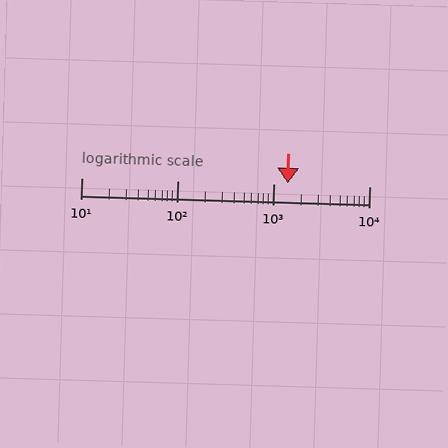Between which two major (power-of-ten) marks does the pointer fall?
The pointer is between 1000 and 10000.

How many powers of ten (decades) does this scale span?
The scale spans 3 decades, from 10 to 10000.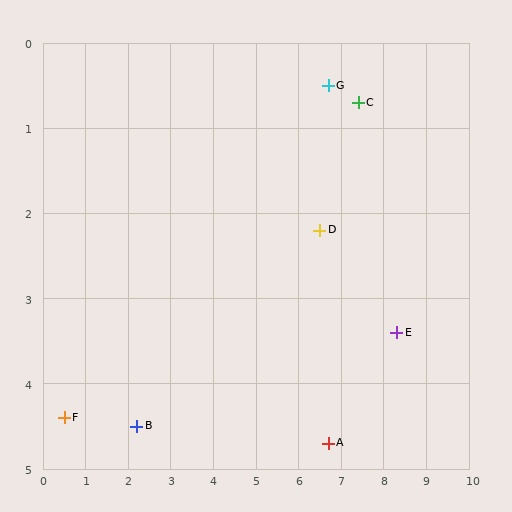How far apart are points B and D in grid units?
Points B and D are about 4.9 grid units apart.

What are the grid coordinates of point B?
Point B is at approximately (2.2, 4.5).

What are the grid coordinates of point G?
Point G is at approximately (6.7, 0.5).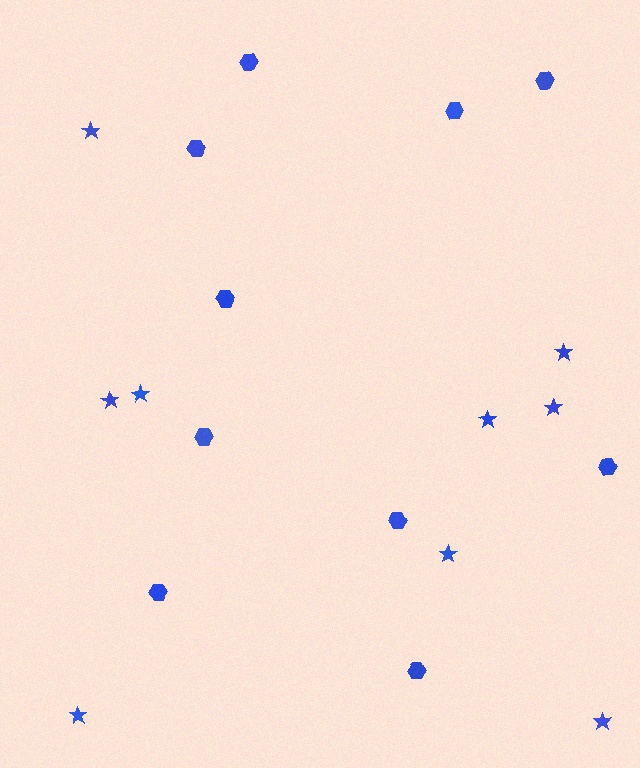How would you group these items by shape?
There are 2 groups: one group of stars (9) and one group of hexagons (10).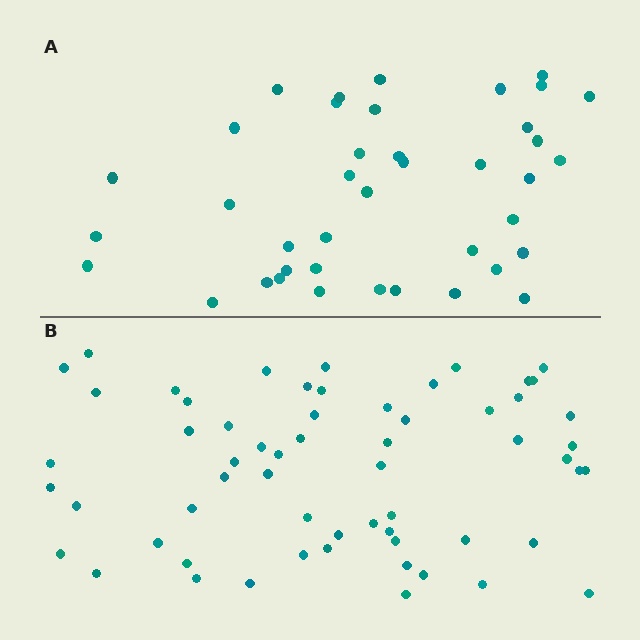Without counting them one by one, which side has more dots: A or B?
Region B (the bottom region) has more dots.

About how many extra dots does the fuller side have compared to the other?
Region B has approximately 20 more dots than region A.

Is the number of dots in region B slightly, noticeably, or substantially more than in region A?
Region B has substantially more. The ratio is roughly 1.5 to 1.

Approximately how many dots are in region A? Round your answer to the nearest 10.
About 40 dots.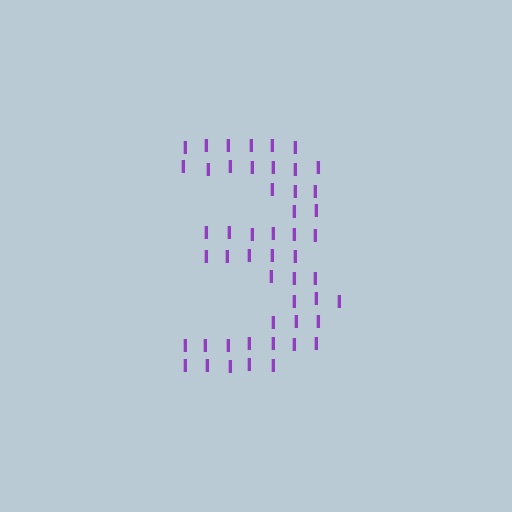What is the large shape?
The large shape is the digit 3.